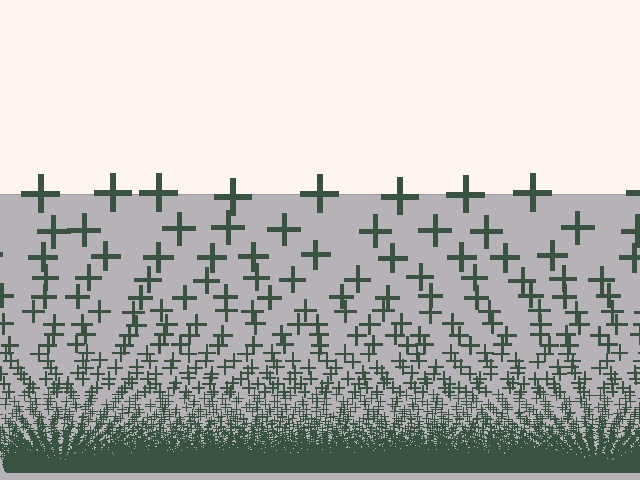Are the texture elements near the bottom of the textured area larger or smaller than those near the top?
Smaller. The gradient is inverted — elements near the bottom are smaller and denser.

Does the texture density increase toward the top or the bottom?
Density increases toward the bottom.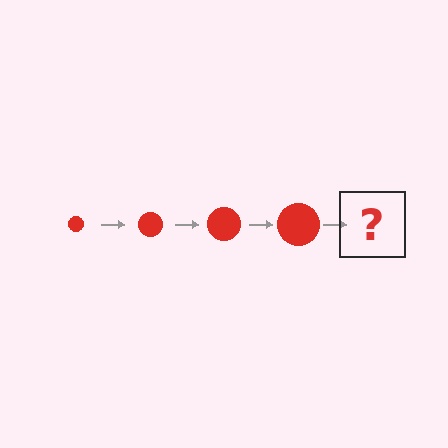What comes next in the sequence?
The next element should be a red circle, larger than the previous one.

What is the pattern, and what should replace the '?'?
The pattern is that the circle gets progressively larger each step. The '?' should be a red circle, larger than the previous one.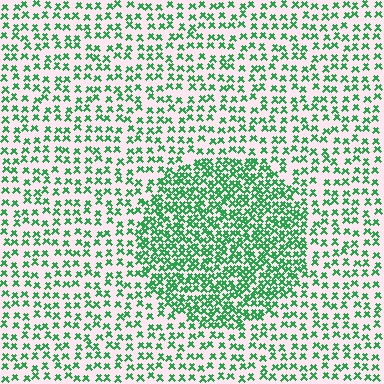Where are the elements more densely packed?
The elements are more densely packed inside the circle boundary.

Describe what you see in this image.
The image contains small green elements arranged at two different densities. A circle-shaped region is visible where the elements are more densely packed than the surrounding area.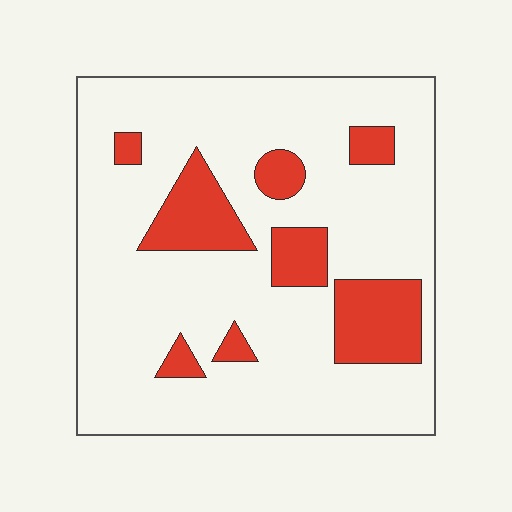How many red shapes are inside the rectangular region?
8.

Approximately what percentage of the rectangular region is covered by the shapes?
Approximately 20%.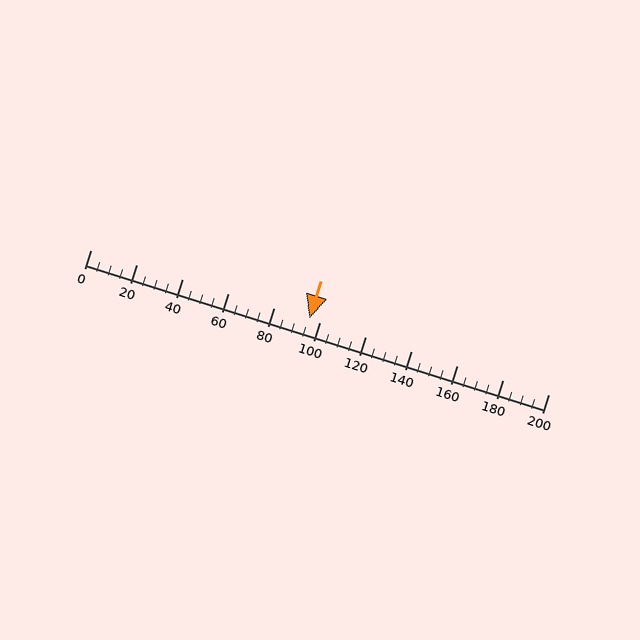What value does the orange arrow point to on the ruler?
The orange arrow points to approximately 96.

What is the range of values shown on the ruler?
The ruler shows values from 0 to 200.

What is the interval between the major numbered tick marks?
The major tick marks are spaced 20 units apart.